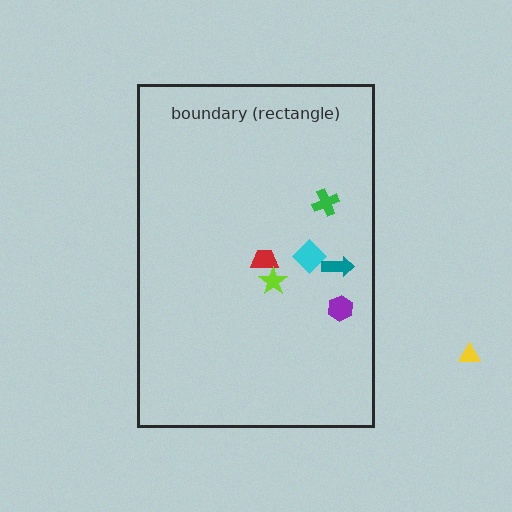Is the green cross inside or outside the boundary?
Inside.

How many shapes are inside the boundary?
6 inside, 1 outside.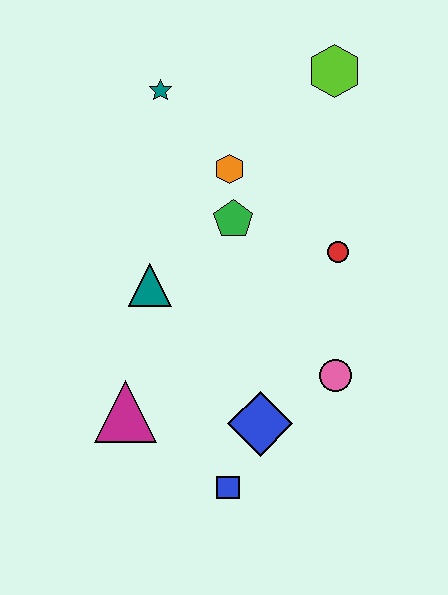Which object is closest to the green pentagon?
The orange hexagon is closest to the green pentagon.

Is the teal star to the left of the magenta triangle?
No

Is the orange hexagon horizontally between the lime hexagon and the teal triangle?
Yes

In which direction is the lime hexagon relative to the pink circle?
The lime hexagon is above the pink circle.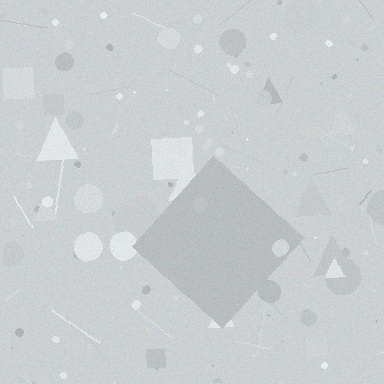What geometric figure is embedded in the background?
A diamond is embedded in the background.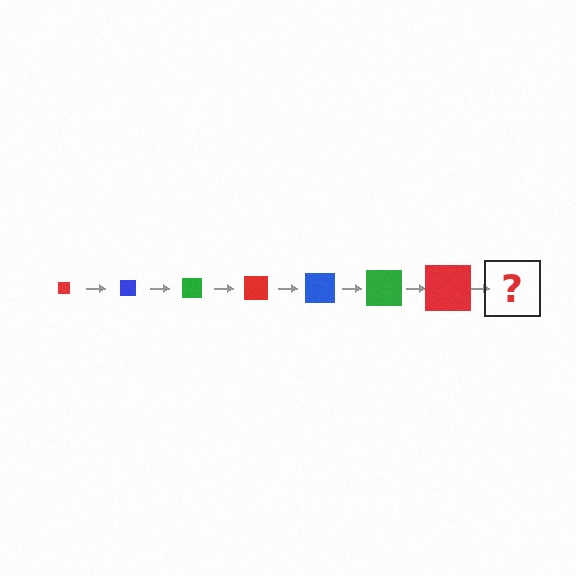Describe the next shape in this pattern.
It should be a blue square, larger than the previous one.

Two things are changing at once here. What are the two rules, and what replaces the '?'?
The two rules are that the square grows larger each step and the color cycles through red, blue, and green. The '?' should be a blue square, larger than the previous one.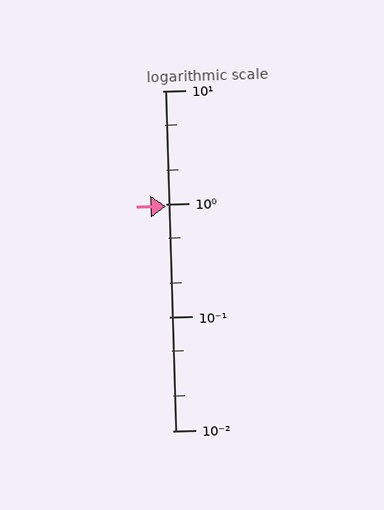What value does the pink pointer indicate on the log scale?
The pointer indicates approximately 0.96.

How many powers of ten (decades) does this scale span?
The scale spans 3 decades, from 0.01 to 10.